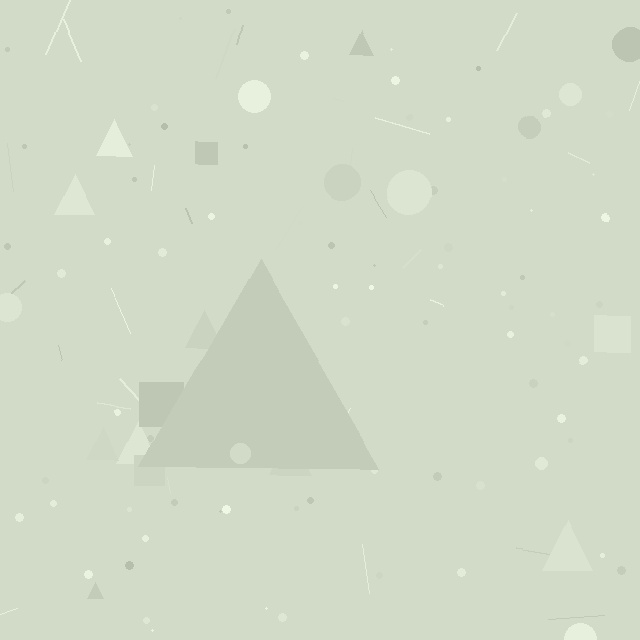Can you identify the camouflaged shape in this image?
The camouflaged shape is a triangle.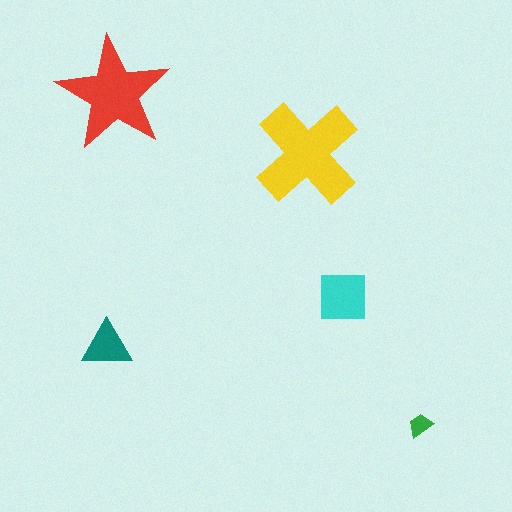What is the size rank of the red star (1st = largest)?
2nd.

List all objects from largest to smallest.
The yellow cross, the red star, the cyan square, the teal triangle, the green trapezoid.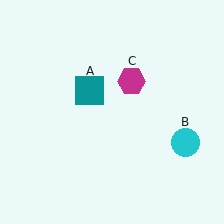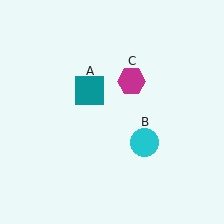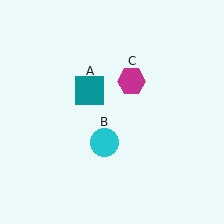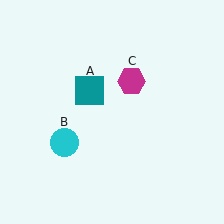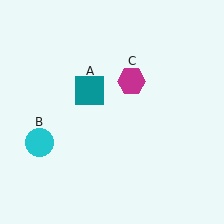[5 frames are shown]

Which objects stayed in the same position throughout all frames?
Teal square (object A) and magenta hexagon (object C) remained stationary.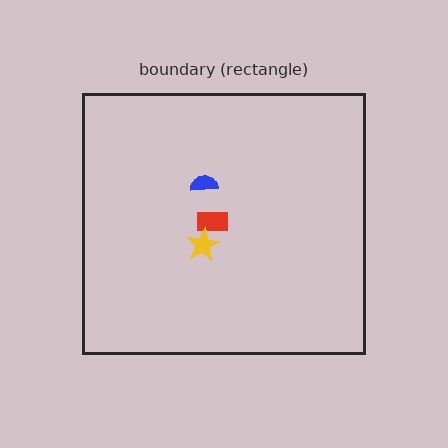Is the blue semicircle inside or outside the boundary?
Inside.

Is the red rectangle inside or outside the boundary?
Inside.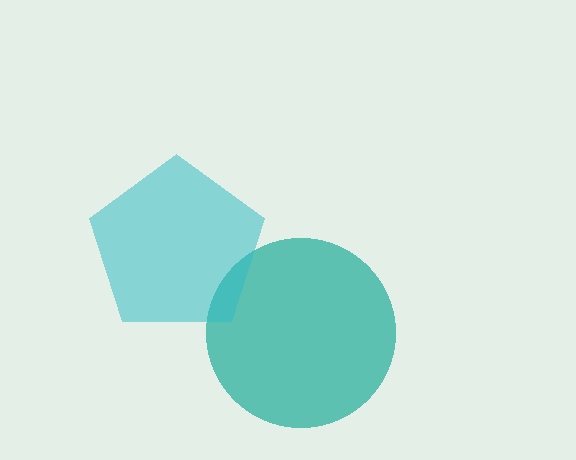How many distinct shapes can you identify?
There are 2 distinct shapes: a teal circle, a cyan pentagon.